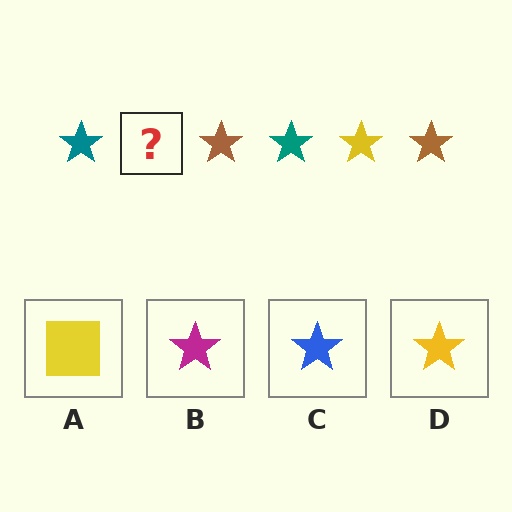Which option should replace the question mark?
Option D.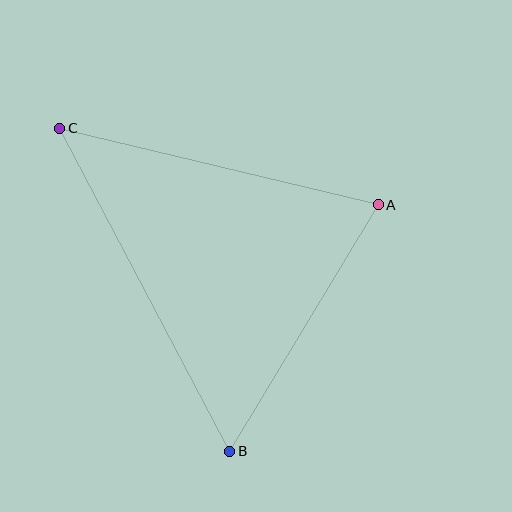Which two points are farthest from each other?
Points B and C are farthest from each other.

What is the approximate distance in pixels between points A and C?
The distance between A and C is approximately 327 pixels.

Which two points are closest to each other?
Points A and B are closest to each other.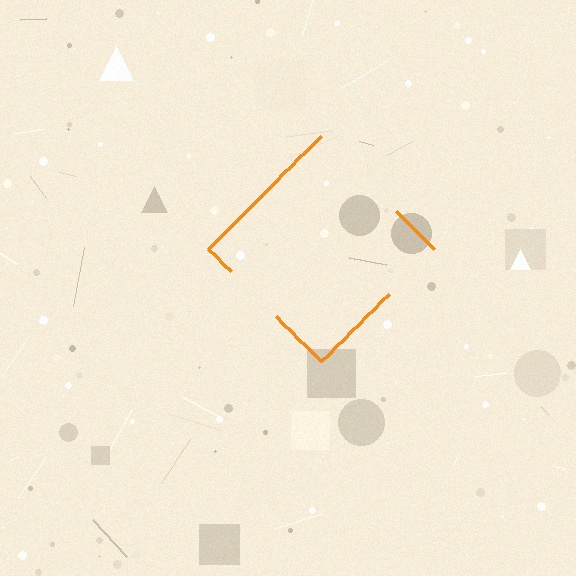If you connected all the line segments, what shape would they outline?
They would outline a diamond.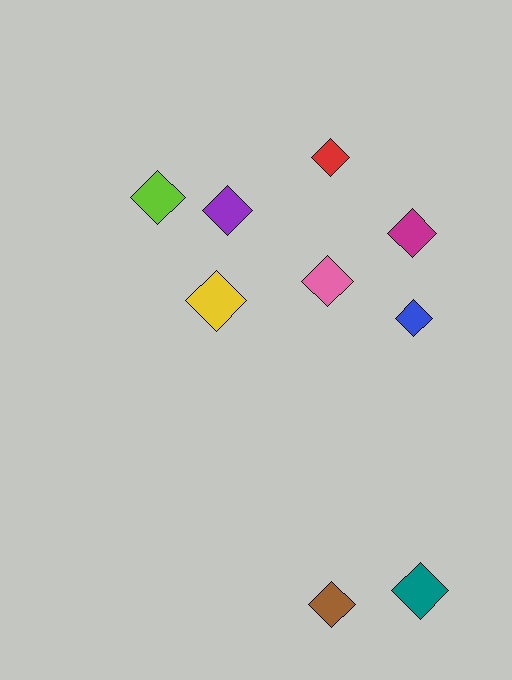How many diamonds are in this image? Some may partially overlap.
There are 9 diamonds.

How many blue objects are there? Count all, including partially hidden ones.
There is 1 blue object.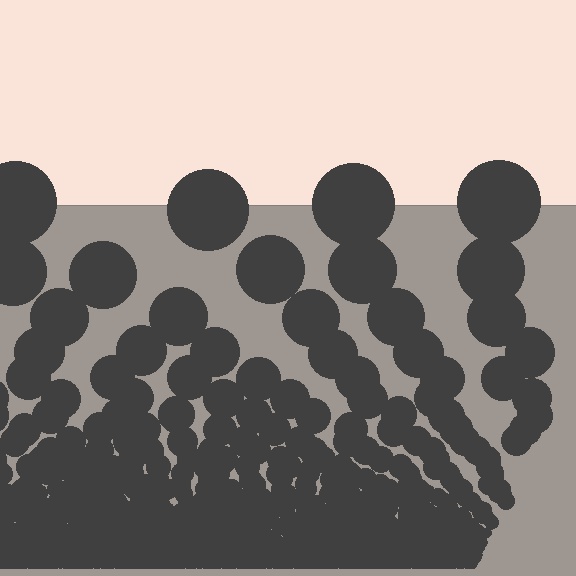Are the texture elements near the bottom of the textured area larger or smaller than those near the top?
Smaller. The gradient is inverted — elements near the bottom are smaller and denser.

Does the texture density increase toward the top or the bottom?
Density increases toward the bottom.